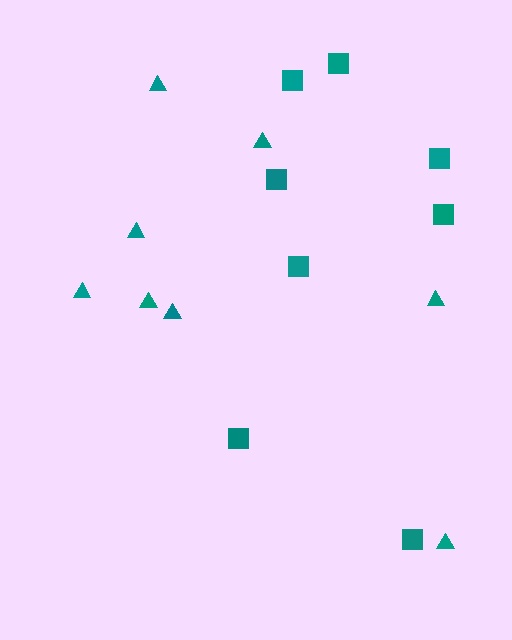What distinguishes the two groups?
There are 2 groups: one group of triangles (8) and one group of squares (8).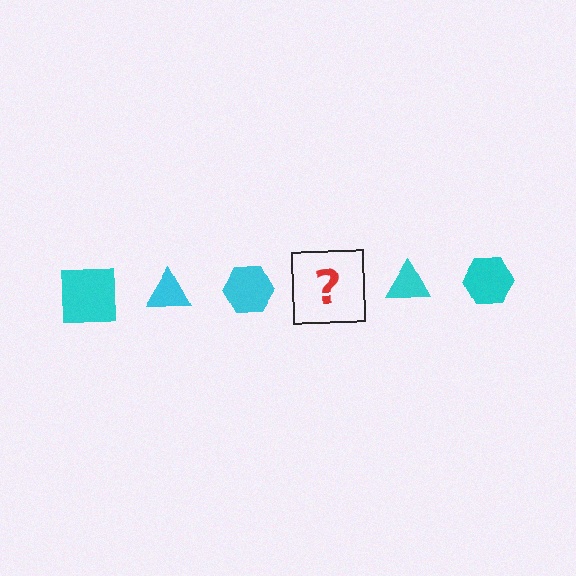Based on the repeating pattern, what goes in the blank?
The blank should be a cyan square.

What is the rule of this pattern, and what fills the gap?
The rule is that the pattern cycles through square, triangle, hexagon shapes in cyan. The gap should be filled with a cyan square.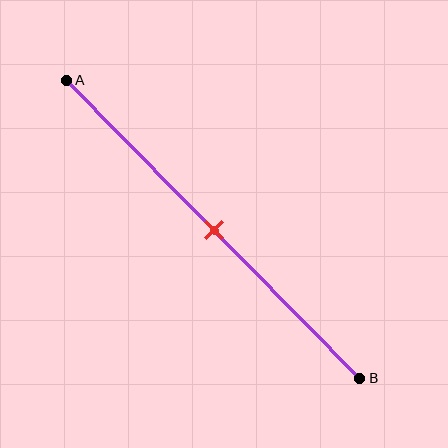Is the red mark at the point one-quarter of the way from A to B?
No, the mark is at about 50% from A, not at the 25% one-quarter point.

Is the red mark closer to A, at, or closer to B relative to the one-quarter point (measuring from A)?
The red mark is closer to point B than the one-quarter point of segment AB.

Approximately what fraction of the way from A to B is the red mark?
The red mark is approximately 50% of the way from A to B.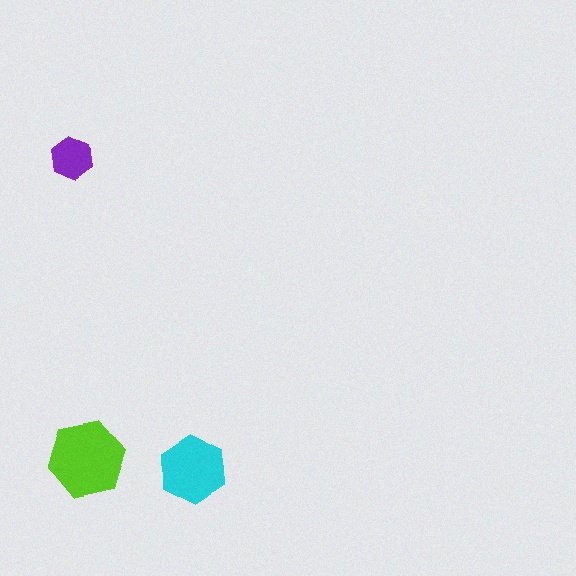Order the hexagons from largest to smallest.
the lime one, the cyan one, the purple one.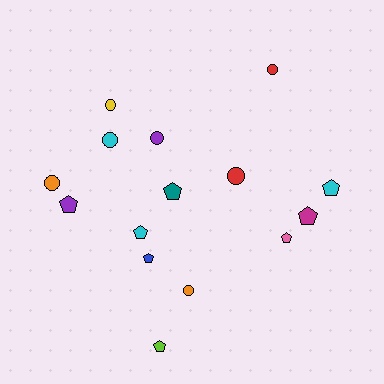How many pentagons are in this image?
There are 8 pentagons.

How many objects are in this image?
There are 15 objects.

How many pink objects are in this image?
There is 1 pink object.